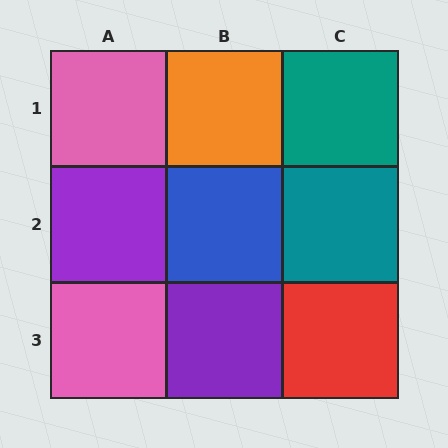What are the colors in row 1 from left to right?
Pink, orange, teal.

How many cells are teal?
2 cells are teal.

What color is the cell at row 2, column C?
Teal.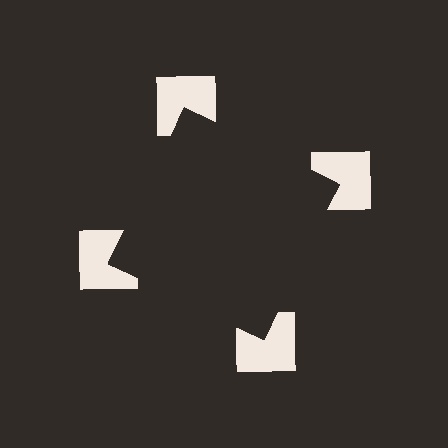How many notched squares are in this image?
There are 4 — one at each vertex of the illusory square.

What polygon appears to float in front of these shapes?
An illusory square — its edges are inferred from the aligned wedge cuts in the notched squares, not physically drawn.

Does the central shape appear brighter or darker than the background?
It typically appears slightly darker than the background, even though no actual brightness change is drawn.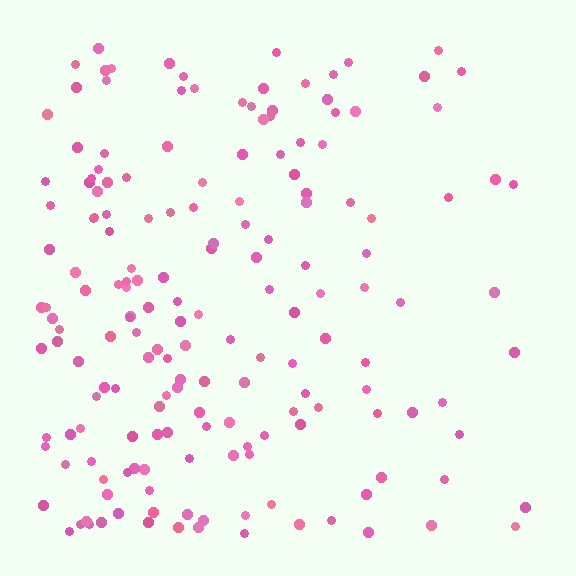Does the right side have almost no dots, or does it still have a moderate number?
Still a moderate number, just noticeably fewer than the left.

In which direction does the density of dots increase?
From right to left, with the left side densest.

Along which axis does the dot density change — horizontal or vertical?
Horizontal.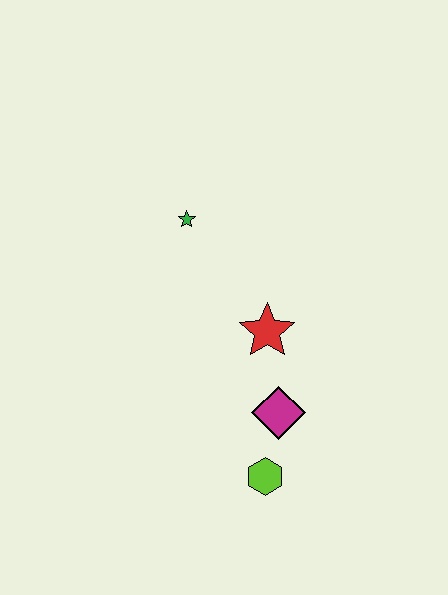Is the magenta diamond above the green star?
No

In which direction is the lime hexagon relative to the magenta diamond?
The lime hexagon is below the magenta diamond.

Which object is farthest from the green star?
The lime hexagon is farthest from the green star.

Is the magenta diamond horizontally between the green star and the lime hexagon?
No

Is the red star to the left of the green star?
No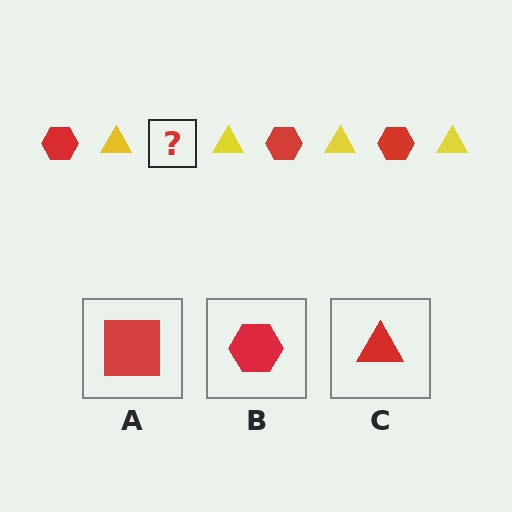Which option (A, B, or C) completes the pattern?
B.